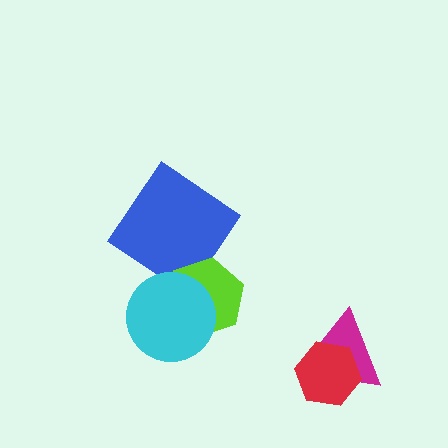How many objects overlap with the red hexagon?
1 object overlaps with the red hexagon.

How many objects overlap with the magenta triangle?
1 object overlaps with the magenta triangle.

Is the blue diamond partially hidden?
Yes, it is partially covered by another shape.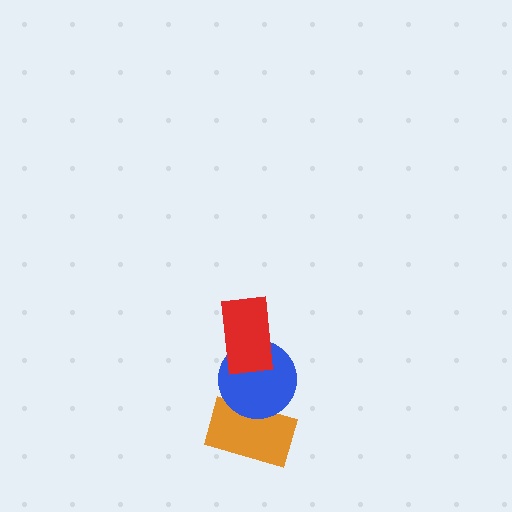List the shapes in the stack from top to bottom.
From top to bottom: the red rectangle, the blue circle, the orange rectangle.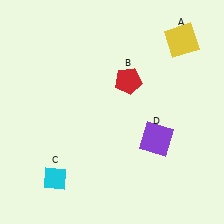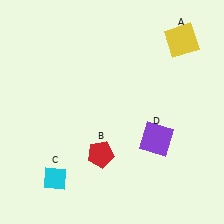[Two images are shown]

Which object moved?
The red pentagon (B) moved down.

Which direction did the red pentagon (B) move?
The red pentagon (B) moved down.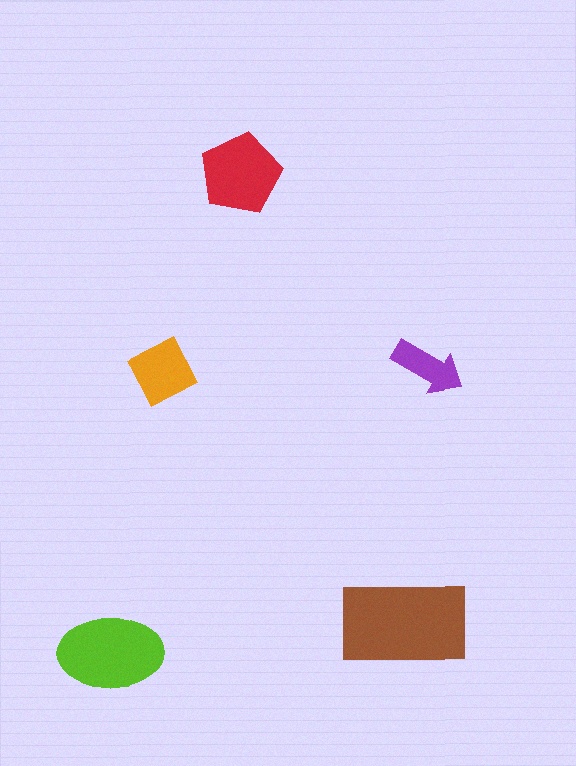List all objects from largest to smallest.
The brown rectangle, the lime ellipse, the red pentagon, the orange diamond, the purple arrow.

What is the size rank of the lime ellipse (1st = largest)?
2nd.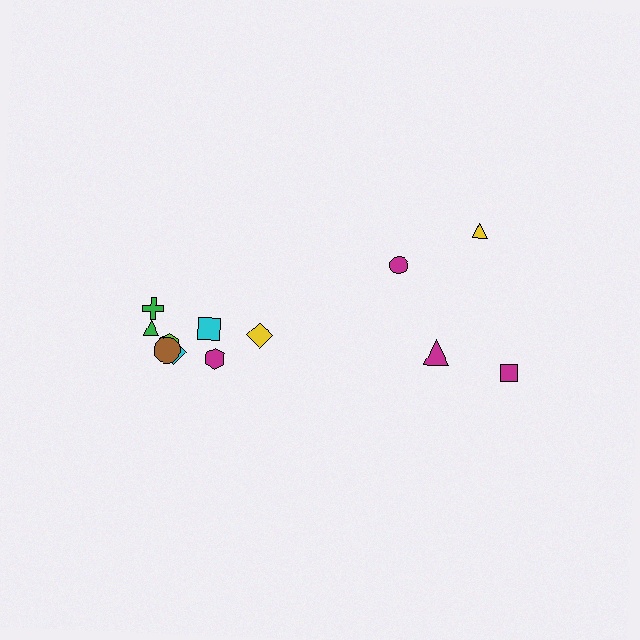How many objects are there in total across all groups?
There are 12 objects.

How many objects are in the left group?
There are 8 objects.